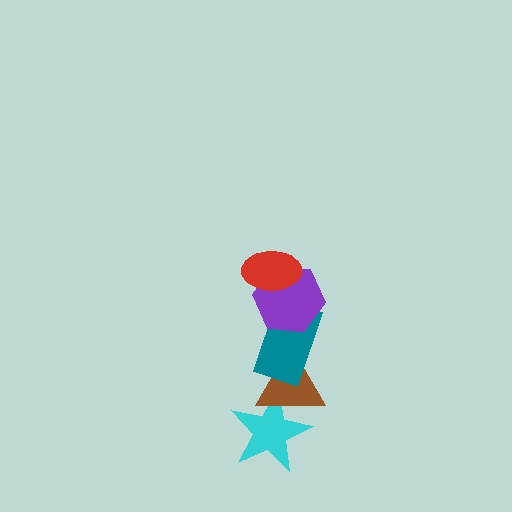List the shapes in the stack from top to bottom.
From top to bottom: the red ellipse, the purple hexagon, the teal rectangle, the brown triangle, the cyan star.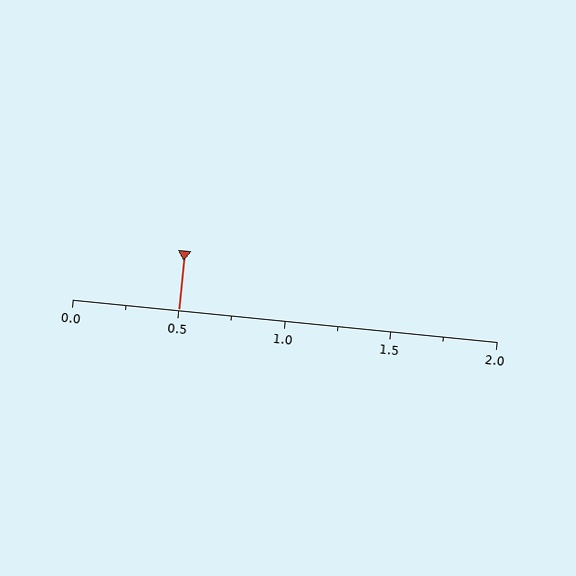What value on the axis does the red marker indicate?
The marker indicates approximately 0.5.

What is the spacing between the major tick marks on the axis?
The major ticks are spaced 0.5 apart.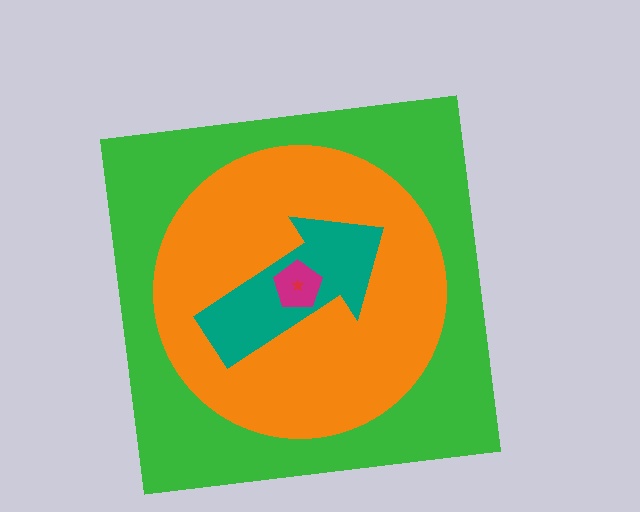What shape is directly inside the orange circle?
The teal arrow.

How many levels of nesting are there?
5.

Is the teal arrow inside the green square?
Yes.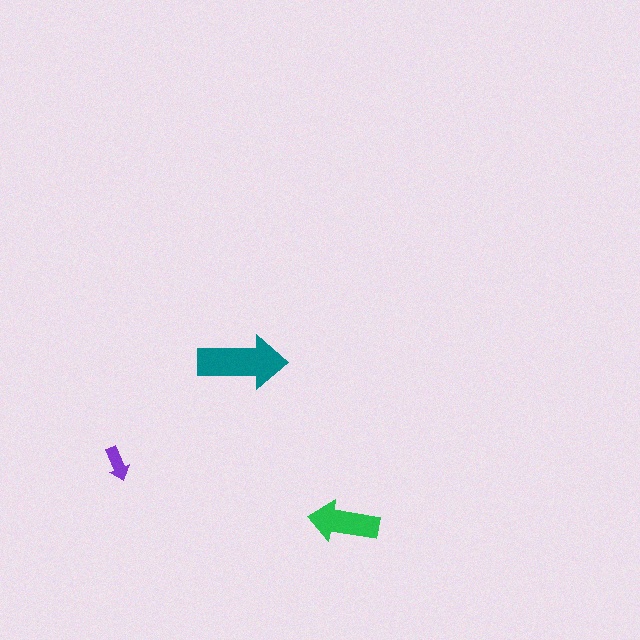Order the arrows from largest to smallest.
the teal one, the green one, the purple one.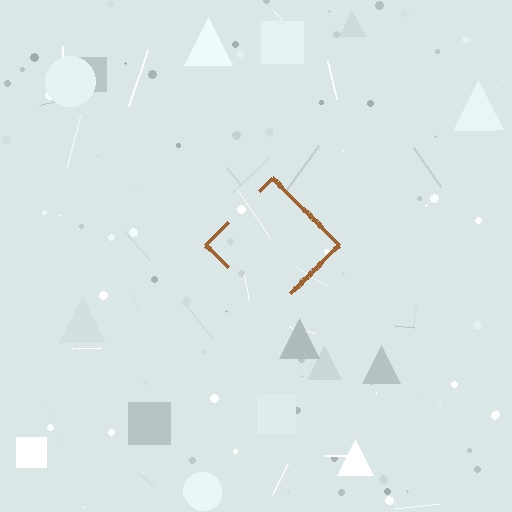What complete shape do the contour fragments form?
The contour fragments form a diamond.